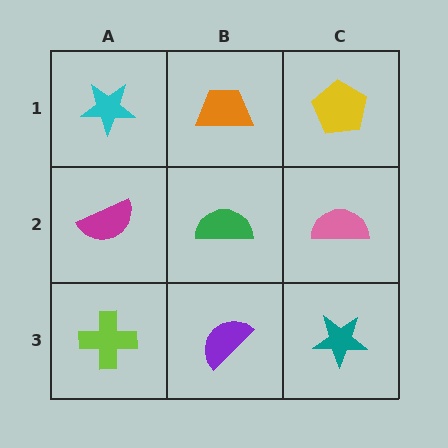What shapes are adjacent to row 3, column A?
A magenta semicircle (row 2, column A), a purple semicircle (row 3, column B).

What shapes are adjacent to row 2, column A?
A cyan star (row 1, column A), a lime cross (row 3, column A), a green semicircle (row 2, column B).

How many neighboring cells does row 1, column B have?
3.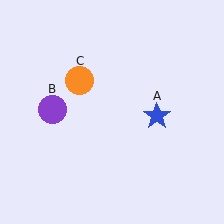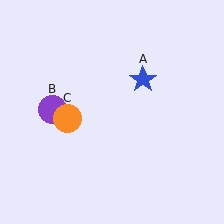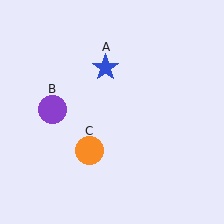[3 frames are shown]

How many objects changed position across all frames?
2 objects changed position: blue star (object A), orange circle (object C).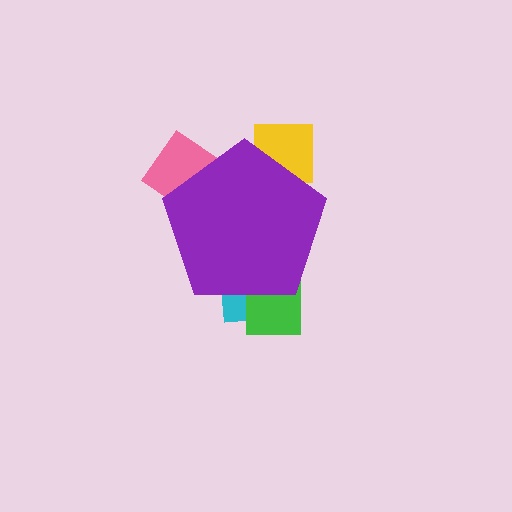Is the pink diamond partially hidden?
Yes, the pink diamond is partially hidden behind the purple pentagon.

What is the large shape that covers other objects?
A purple pentagon.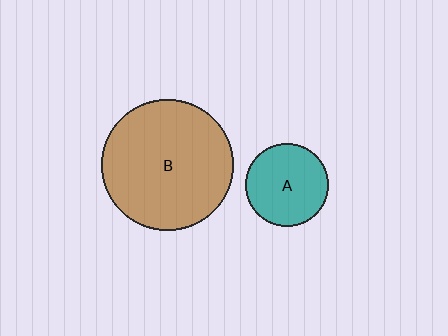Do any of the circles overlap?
No, none of the circles overlap.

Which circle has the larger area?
Circle B (brown).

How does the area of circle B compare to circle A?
Approximately 2.5 times.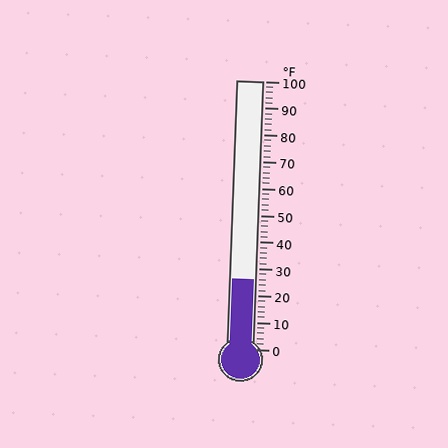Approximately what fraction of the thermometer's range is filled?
The thermometer is filled to approximately 25% of its range.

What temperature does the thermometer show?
The thermometer shows approximately 26°F.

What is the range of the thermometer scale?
The thermometer scale ranges from 0°F to 100°F.